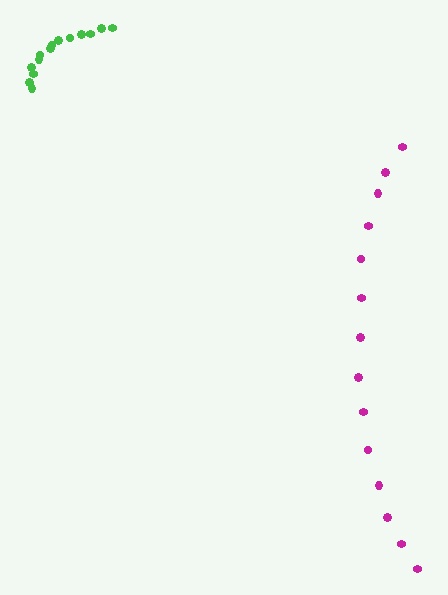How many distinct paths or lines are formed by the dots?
There are 2 distinct paths.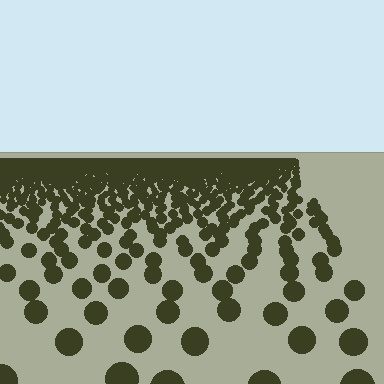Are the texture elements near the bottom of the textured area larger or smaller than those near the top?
Larger. Near the bottom, elements are closer to the viewer and appear at a bigger on-screen size.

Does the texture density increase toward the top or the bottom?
Density increases toward the top.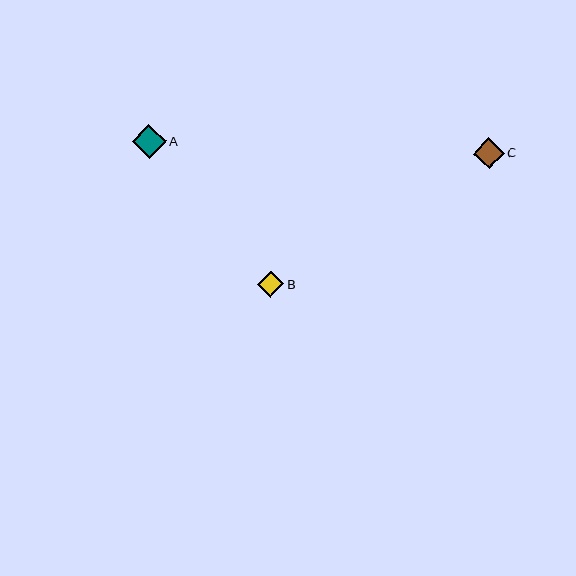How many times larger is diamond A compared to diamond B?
Diamond A is approximately 1.3 times the size of diamond B.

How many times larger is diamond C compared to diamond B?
Diamond C is approximately 1.2 times the size of diamond B.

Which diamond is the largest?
Diamond A is the largest with a size of approximately 33 pixels.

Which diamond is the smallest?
Diamond B is the smallest with a size of approximately 26 pixels.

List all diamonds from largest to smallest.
From largest to smallest: A, C, B.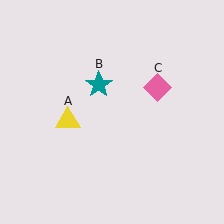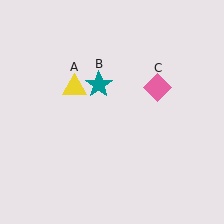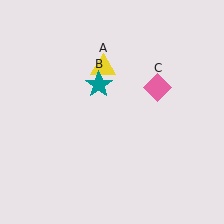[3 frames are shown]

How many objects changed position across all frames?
1 object changed position: yellow triangle (object A).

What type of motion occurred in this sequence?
The yellow triangle (object A) rotated clockwise around the center of the scene.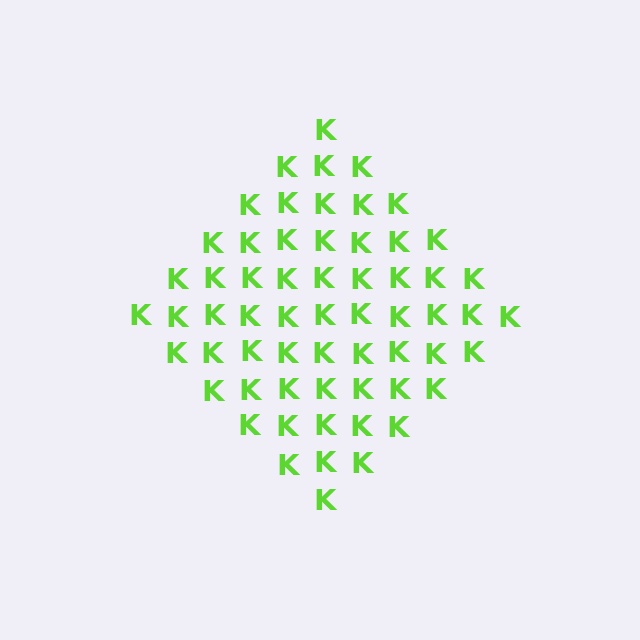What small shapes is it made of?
It is made of small letter K's.